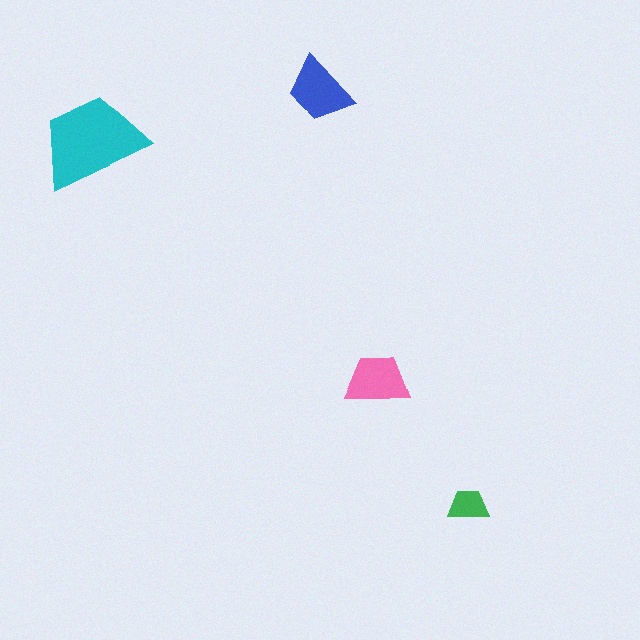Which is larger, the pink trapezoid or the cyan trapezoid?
The cyan one.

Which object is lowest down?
The green trapezoid is bottommost.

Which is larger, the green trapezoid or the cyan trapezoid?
The cyan one.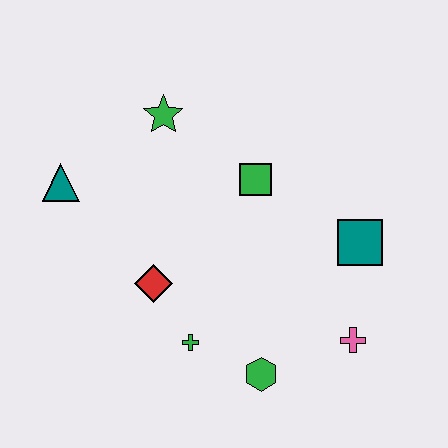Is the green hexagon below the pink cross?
Yes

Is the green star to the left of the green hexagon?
Yes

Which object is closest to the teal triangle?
The green star is closest to the teal triangle.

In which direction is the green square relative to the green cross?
The green square is above the green cross.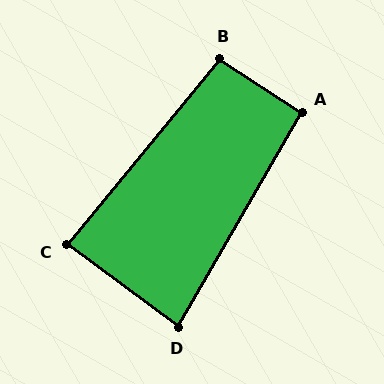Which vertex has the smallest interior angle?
D, at approximately 84 degrees.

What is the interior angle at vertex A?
Approximately 93 degrees (approximately right).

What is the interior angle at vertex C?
Approximately 87 degrees (approximately right).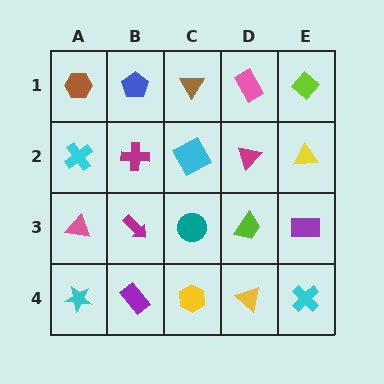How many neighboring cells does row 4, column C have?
3.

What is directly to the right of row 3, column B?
A teal circle.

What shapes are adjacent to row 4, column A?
A pink triangle (row 3, column A), a purple rectangle (row 4, column B).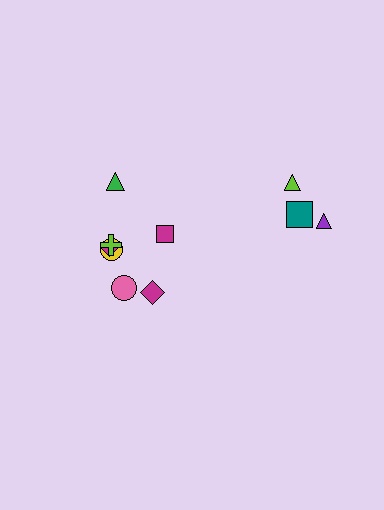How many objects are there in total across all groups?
There are 10 objects.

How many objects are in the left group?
There are 7 objects.